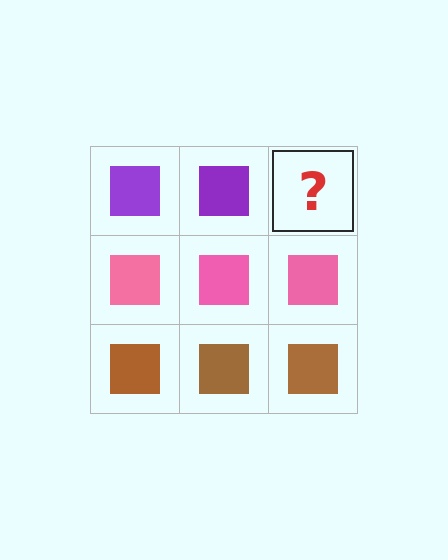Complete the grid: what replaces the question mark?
The question mark should be replaced with a purple square.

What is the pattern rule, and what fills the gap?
The rule is that each row has a consistent color. The gap should be filled with a purple square.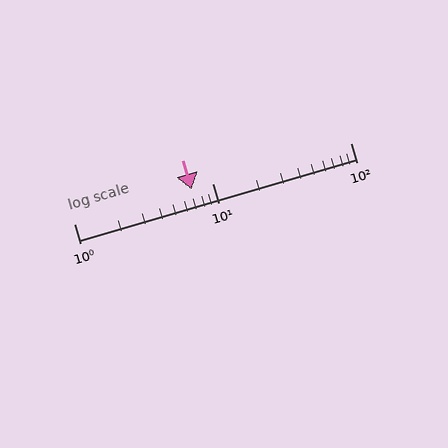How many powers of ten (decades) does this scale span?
The scale spans 2 decades, from 1 to 100.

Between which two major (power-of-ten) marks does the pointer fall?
The pointer is between 1 and 10.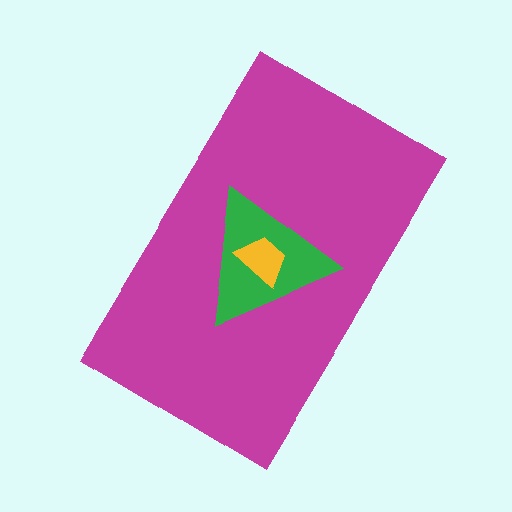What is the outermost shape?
The magenta rectangle.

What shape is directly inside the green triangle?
The yellow trapezoid.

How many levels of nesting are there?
3.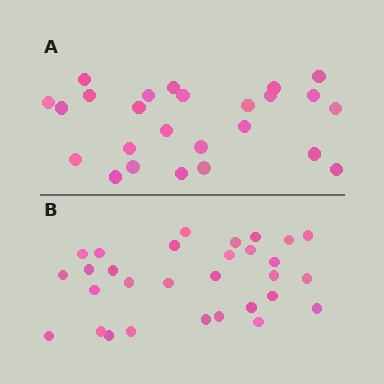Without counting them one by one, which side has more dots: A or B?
Region B (the bottom region) has more dots.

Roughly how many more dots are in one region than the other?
Region B has about 5 more dots than region A.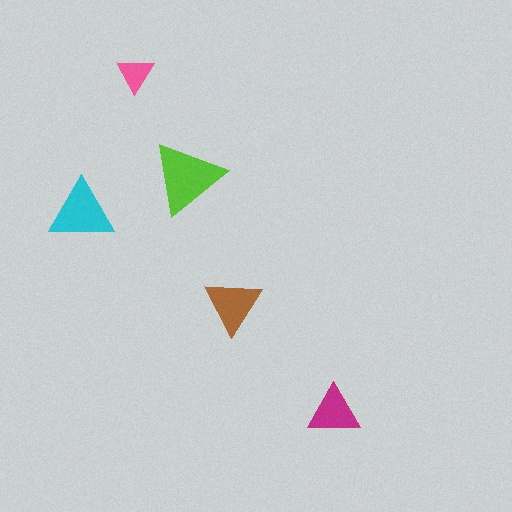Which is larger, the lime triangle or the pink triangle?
The lime one.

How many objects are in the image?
There are 5 objects in the image.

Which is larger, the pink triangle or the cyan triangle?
The cyan one.